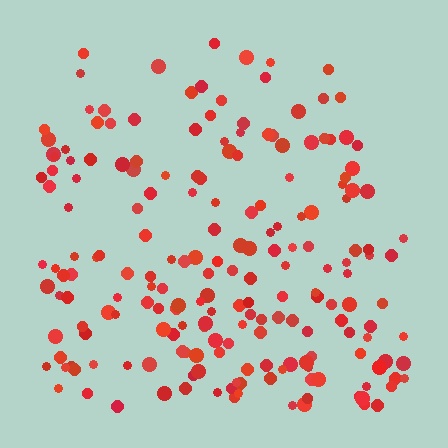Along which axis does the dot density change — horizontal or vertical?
Vertical.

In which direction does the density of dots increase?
From top to bottom, with the bottom side densest.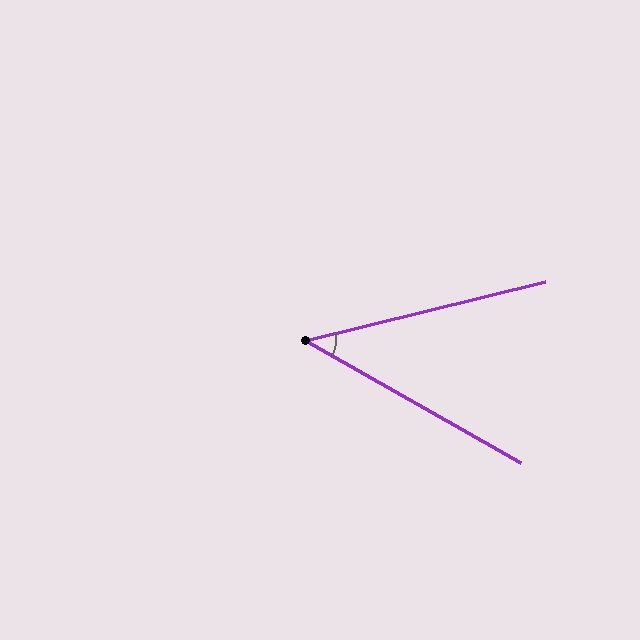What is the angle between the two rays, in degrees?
Approximately 43 degrees.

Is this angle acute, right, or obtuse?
It is acute.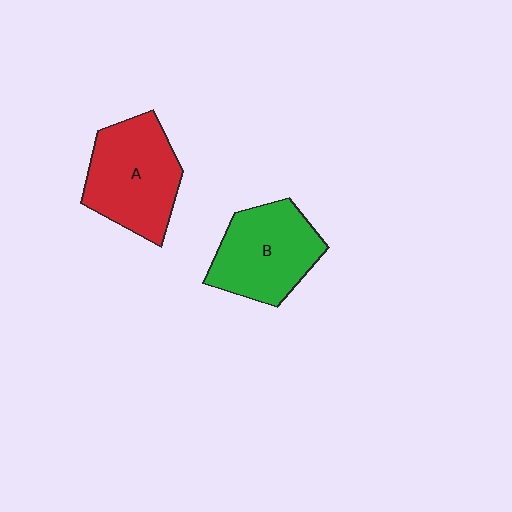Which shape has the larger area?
Shape A (red).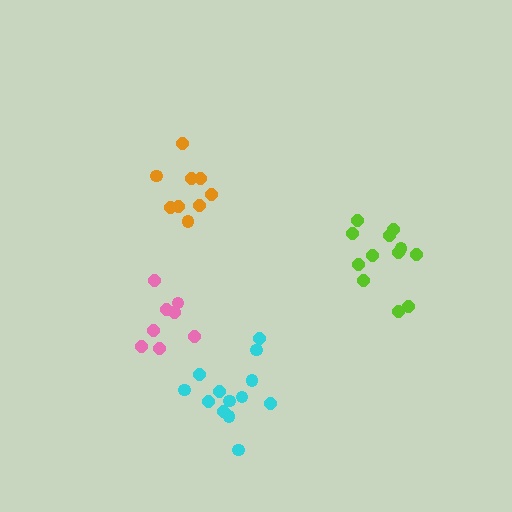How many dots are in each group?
Group 1: 12 dots, Group 2: 9 dots, Group 3: 13 dots, Group 4: 8 dots (42 total).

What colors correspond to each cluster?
The clusters are colored: lime, orange, cyan, pink.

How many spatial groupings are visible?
There are 4 spatial groupings.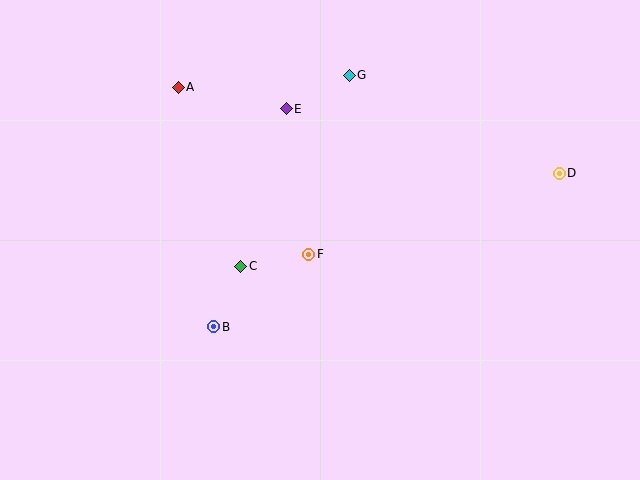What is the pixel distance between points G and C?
The distance between G and C is 220 pixels.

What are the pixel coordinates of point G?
Point G is at (349, 75).